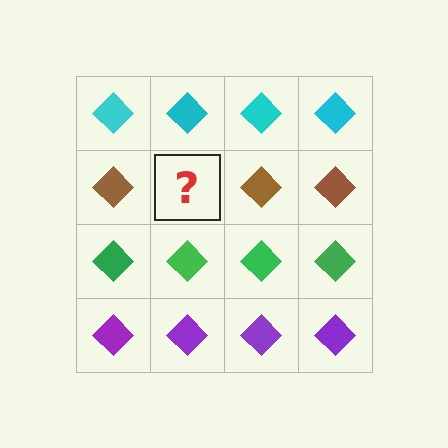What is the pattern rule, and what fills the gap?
The rule is that each row has a consistent color. The gap should be filled with a brown diamond.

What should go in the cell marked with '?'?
The missing cell should contain a brown diamond.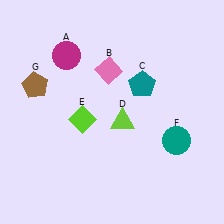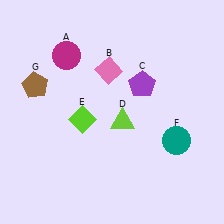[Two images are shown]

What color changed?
The pentagon (C) changed from teal in Image 1 to purple in Image 2.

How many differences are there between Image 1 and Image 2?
There is 1 difference between the two images.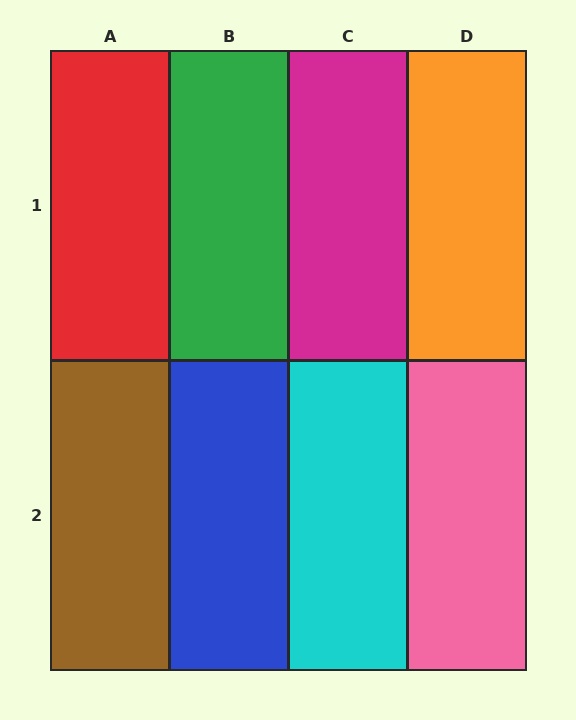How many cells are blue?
1 cell is blue.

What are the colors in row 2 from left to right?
Brown, blue, cyan, pink.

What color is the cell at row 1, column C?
Magenta.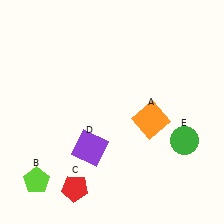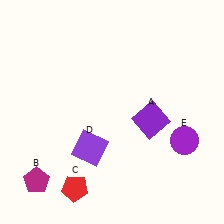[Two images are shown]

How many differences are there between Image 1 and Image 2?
There are 3 differences between the two images.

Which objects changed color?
A changed from orange to purple. B changed from lime to magenta. E changed from green to purple.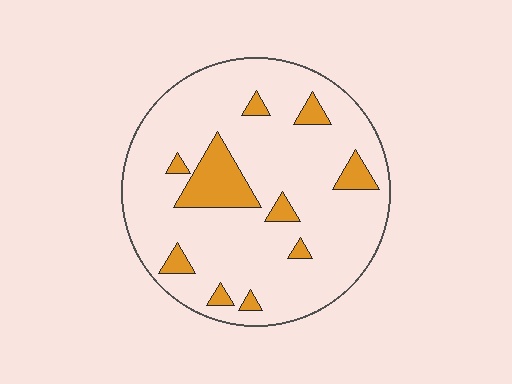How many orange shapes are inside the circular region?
10.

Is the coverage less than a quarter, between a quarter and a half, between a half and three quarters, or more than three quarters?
Less than a quarter.